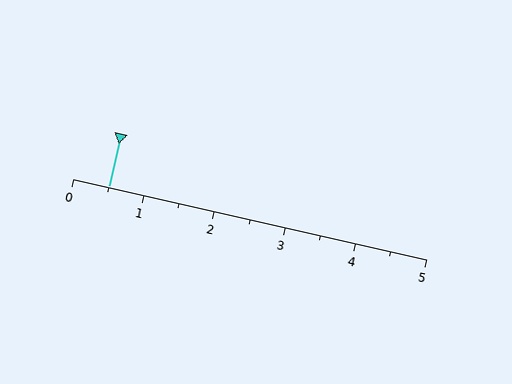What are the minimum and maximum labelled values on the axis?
The axis runs from 0 to 5.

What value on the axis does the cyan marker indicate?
The marker indicates approximately 0.5.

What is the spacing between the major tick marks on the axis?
The major ticks are spaced 1 apart.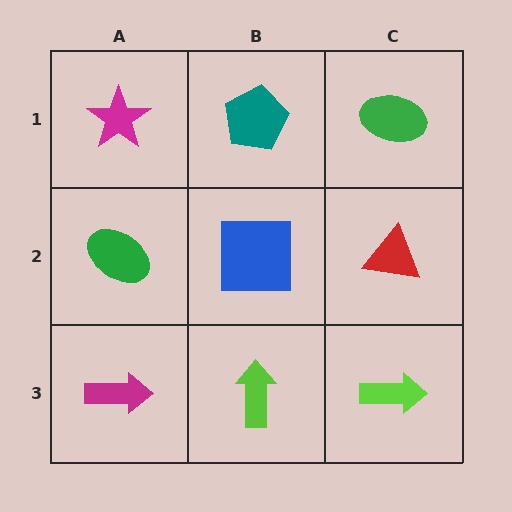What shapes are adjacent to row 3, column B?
A blue square (row 2, column B), a magenta arrow (row 3, column A), a lime arrow (row 3, column C).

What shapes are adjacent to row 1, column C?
A red triangle (row 2, column C), a teal pentagon (row 1, column B).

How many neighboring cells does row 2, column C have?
3.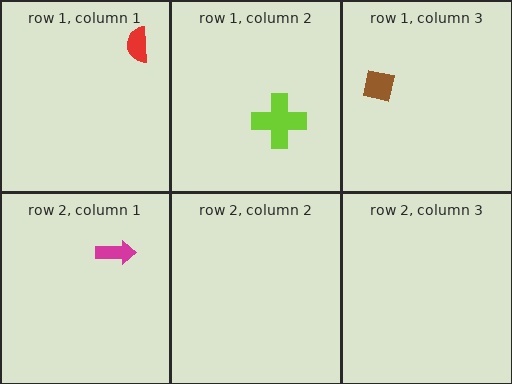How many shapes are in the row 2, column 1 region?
1.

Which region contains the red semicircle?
The row 1, column 1 region.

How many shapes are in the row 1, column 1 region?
1.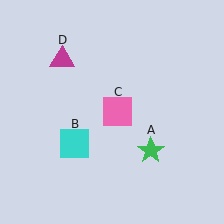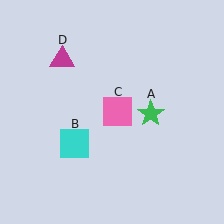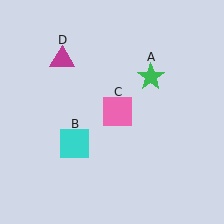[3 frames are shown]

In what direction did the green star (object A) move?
The green star (object A) moved up.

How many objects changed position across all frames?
1 object changed position: green star (object A).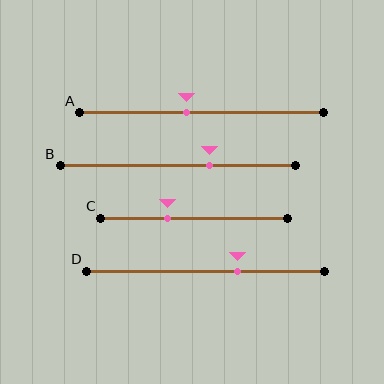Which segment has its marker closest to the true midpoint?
Segment A has its marker closest to the true midpoint.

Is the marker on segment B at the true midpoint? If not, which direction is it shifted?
No, the marker on segment B is shifted to the right by about 14% of the segment length.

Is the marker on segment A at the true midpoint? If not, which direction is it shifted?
No, the marker on segment A is shifted to the left by about 6% of the segment length.